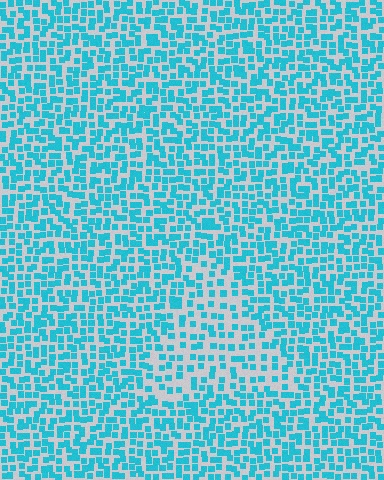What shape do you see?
I see a triangle.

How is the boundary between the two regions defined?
The boundary is defined by a change in element density (approximately 1.7x ratio). All elements are the same color, size, and shape.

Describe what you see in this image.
The image contains small cyan elements arranged at two different densities. A triangle-shaped region is visible where the elements are less densely packed than the surrounding area.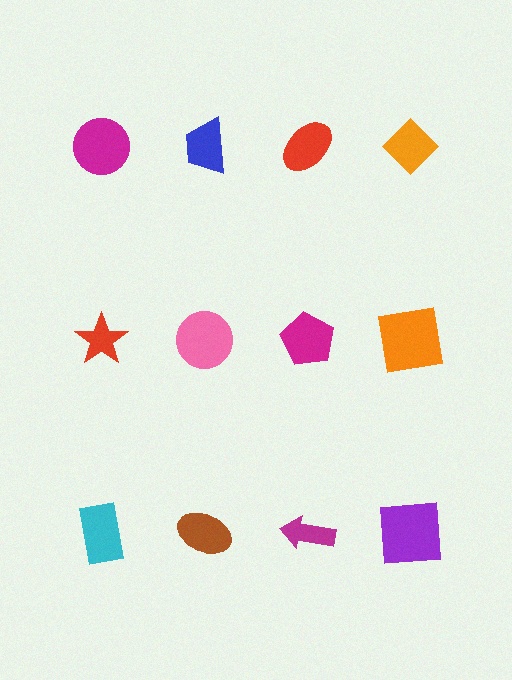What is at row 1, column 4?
An orange diamond.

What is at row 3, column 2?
A brown ellipse.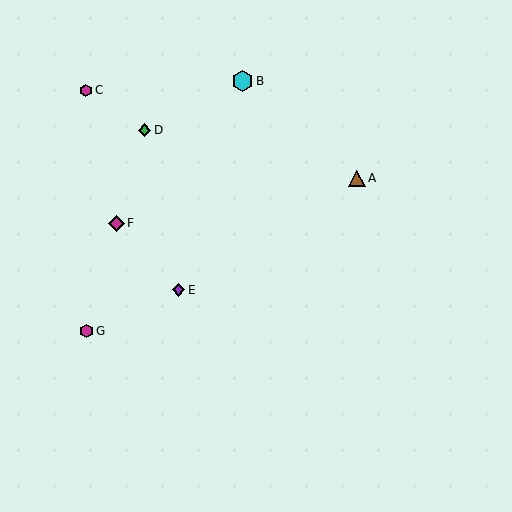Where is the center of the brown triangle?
The center of the brown triangle is at (357, 178).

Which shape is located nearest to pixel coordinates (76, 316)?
The magenta hexagon (labeled G) at (87, 331) is nearest to that location.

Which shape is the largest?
The cyan hexagon (labeled B) is the largest.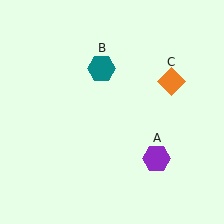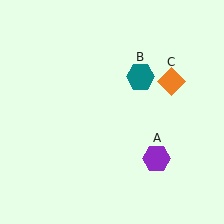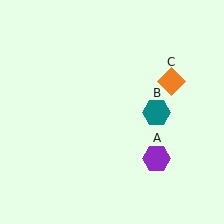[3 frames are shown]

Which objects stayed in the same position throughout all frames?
Purple hexagon (object A) and orange diamond (object C) remained stationary.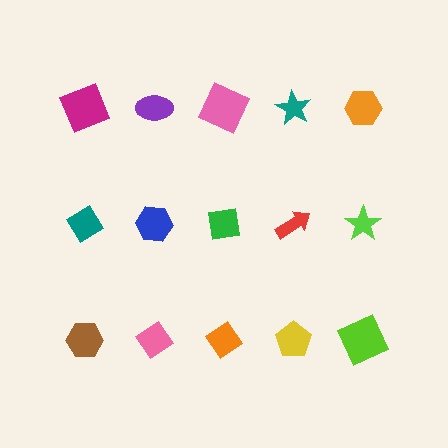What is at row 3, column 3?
An orange diamond.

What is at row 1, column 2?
A purple ellipse.